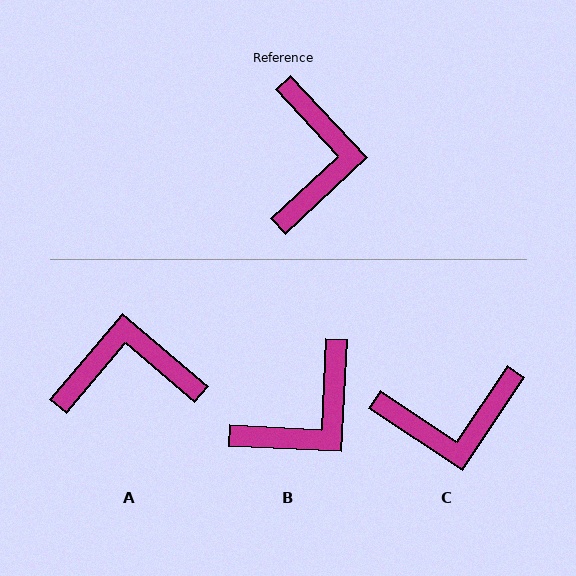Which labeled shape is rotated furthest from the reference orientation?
A, about 97 degrees away.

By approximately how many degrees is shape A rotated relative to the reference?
Approximately 97 degrees counter-clockwise.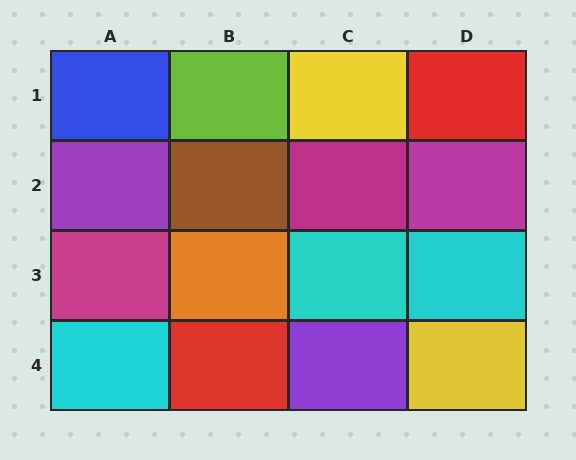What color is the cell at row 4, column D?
Yellow.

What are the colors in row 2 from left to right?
Purple, brown, magenta, magenta.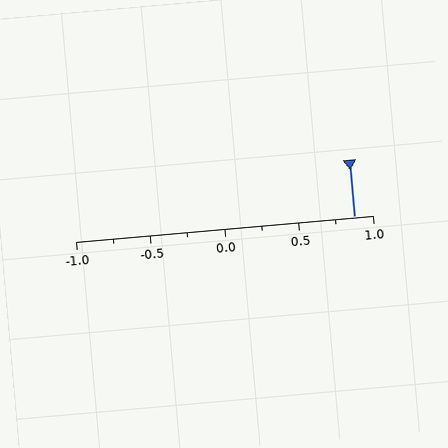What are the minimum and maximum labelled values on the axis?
The axis runs from -1.0 to 1.0.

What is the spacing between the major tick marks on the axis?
The major ticks are spaced 0.5 apart.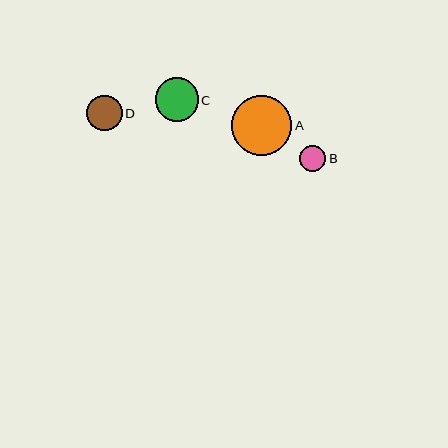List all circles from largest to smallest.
From largest to smallest: A, C, D, B.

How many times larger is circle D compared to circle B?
Circle D is approximately 1.4 times the size of circle B.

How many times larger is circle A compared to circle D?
Circle A is approximately 1.7 times the size of circle D.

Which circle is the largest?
Circle A is the largest with a size of approximately 60 pixels.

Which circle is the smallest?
Circle B is the smallest with a size of approximately 26 pixels.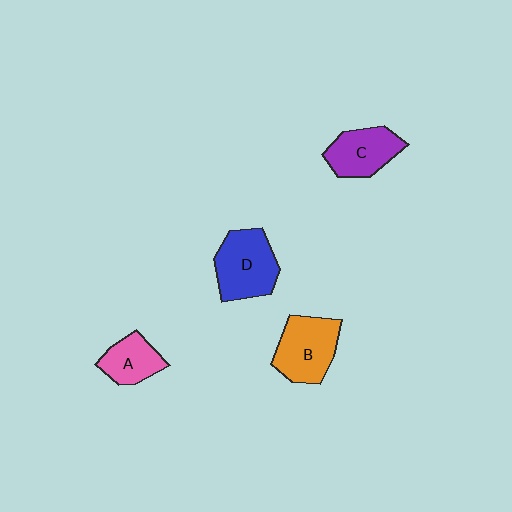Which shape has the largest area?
Shape D (blue).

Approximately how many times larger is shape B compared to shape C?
Approximately 1.2 times.